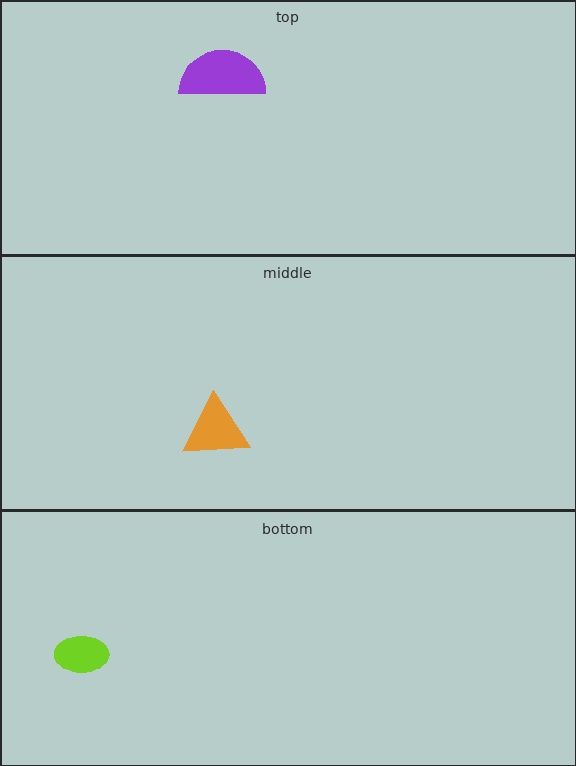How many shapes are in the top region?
1.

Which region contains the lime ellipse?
The bottom region.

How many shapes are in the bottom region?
1.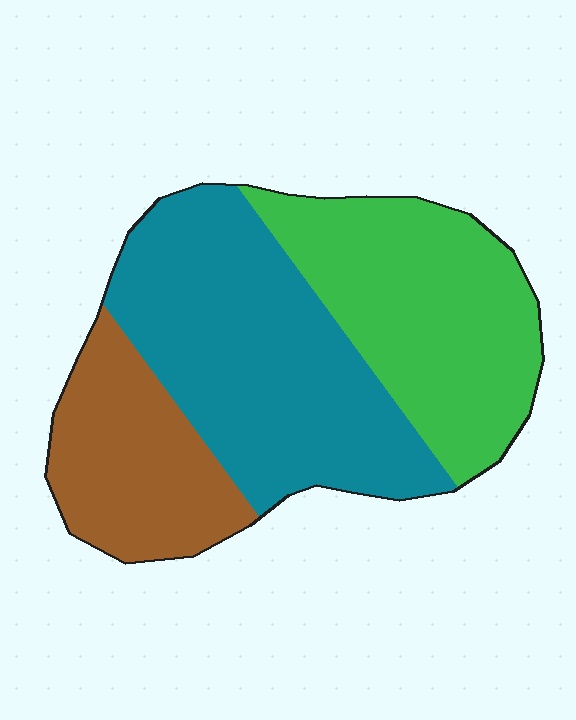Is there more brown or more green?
Green.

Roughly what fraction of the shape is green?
Green covers around 35% of the shape.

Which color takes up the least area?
Brown, at roughly 20%.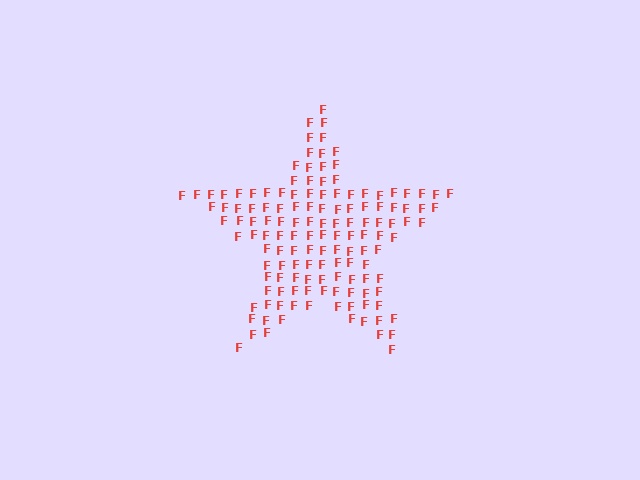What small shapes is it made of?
It is made of small letter F's.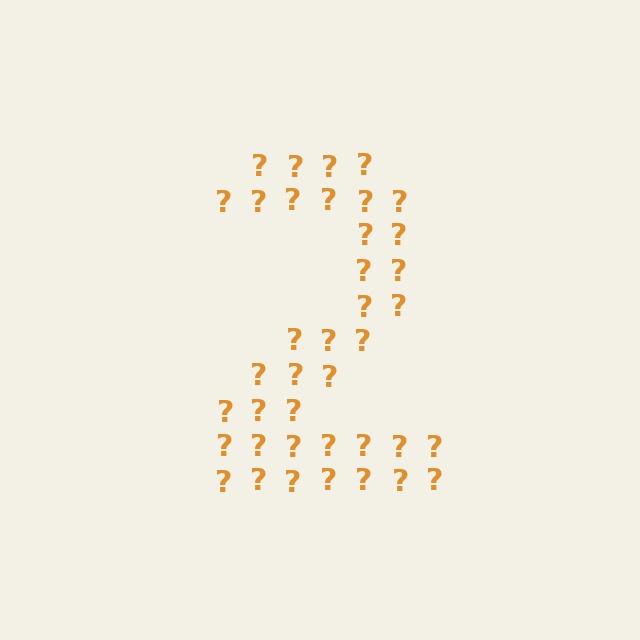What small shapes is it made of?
It is made of small question marks.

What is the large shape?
The large shape is the digit 2.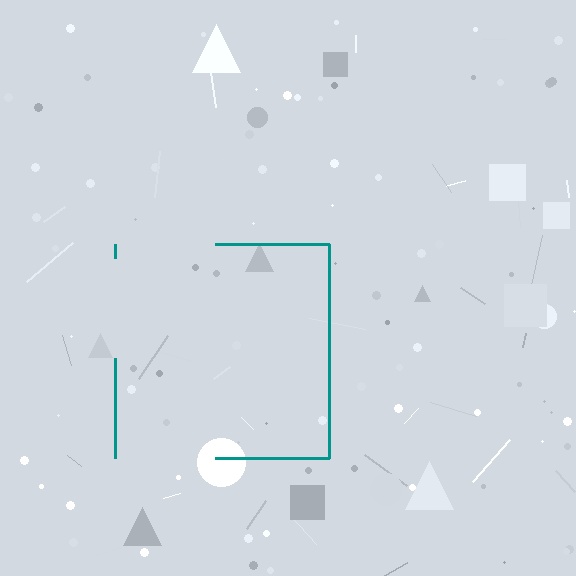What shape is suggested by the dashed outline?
The dashed outline suggests a square.